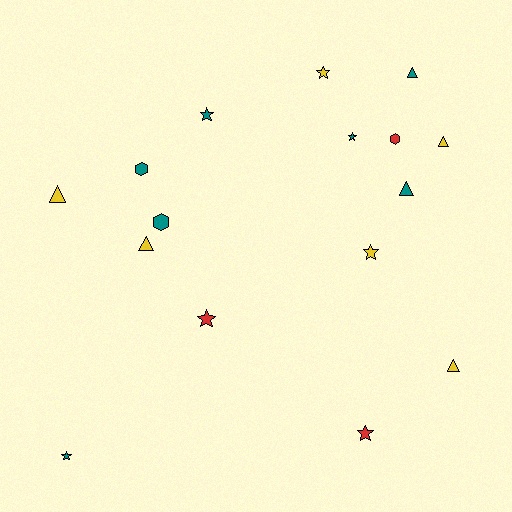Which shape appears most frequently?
Star, with 7 objects.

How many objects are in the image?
There are 16 objects.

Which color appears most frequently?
Teal, with 7 objects.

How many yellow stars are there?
There are 2 yellow stars.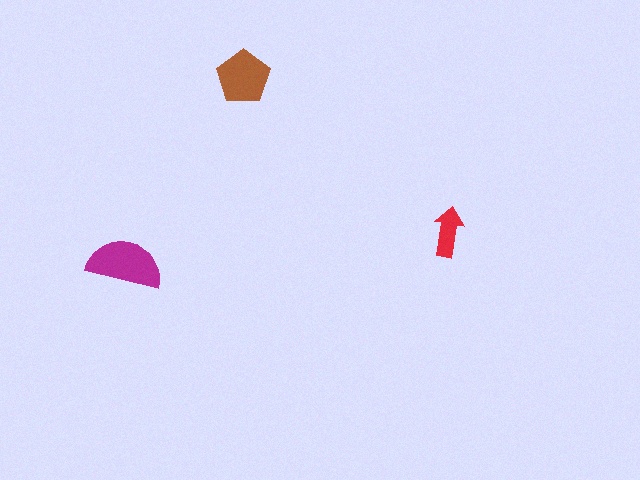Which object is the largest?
The magenta semicircle.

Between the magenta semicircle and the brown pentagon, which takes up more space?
The magenta semicircle.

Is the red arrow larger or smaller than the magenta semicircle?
Smaller.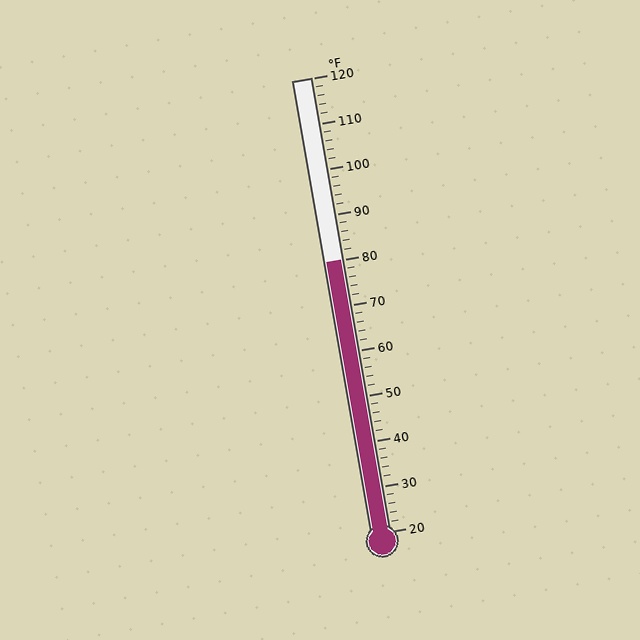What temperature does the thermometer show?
The thermometer shows approximately 80°F.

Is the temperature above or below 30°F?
The temperature is above 30°F.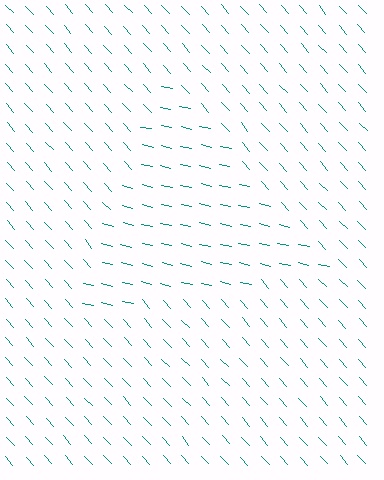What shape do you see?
I see a triangle.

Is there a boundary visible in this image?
Yes, there is a texture boundary formed by a change in line orientation.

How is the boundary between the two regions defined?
The boundary is defined purely by a change in line orientation (approximately 35 degrees difference). All lines are the same color and thickness.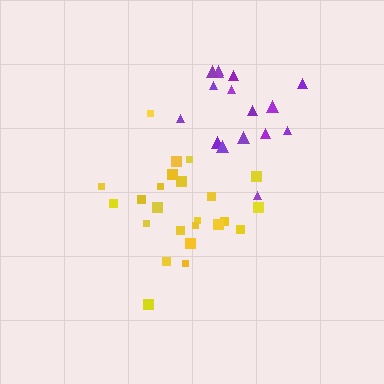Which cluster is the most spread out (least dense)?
Yellow.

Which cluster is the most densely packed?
Purple.